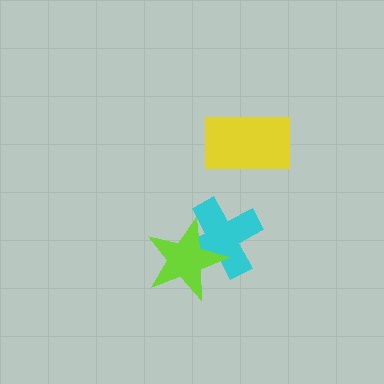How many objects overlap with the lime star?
1 object overlaps with the lime star.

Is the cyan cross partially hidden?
Yes, it is partially covered by another shape.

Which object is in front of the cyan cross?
The lime star is in front of the cyan cross.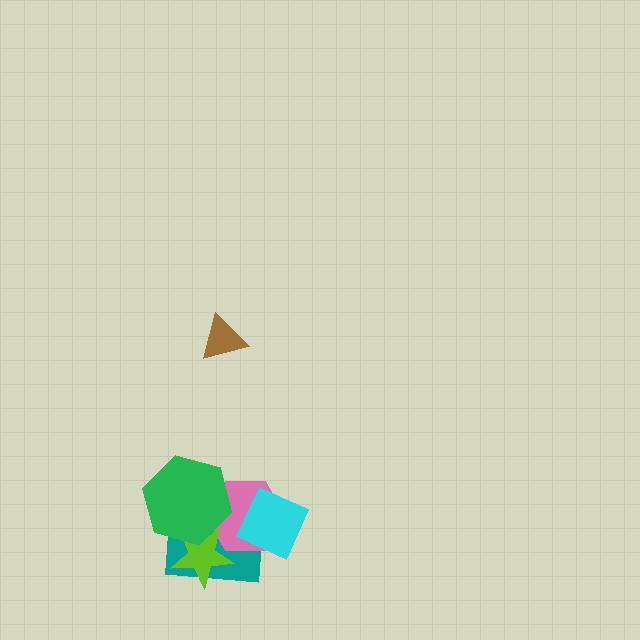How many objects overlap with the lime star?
3 objects overlap with the lime star.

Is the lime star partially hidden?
Yes, it is partially covered by another shape.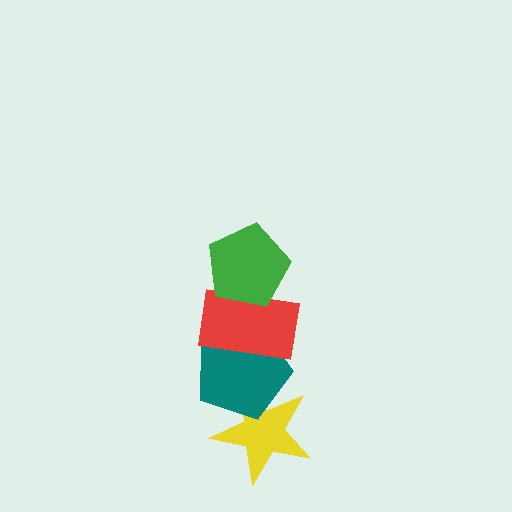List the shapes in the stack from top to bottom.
From top to bottom: the green pentagon, the red rectangle, the teal pentagon, the yellow star.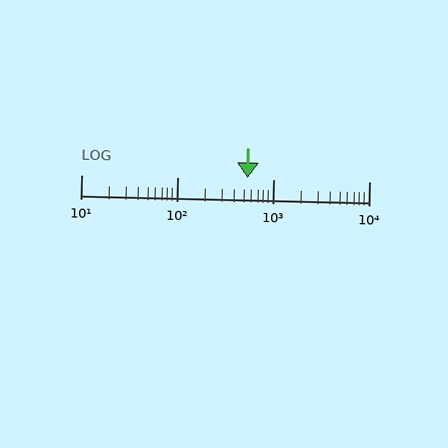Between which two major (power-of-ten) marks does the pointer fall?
The pointer is between 100 and 1000.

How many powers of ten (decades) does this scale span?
The scale spans 3 decades, from 10 to 10000.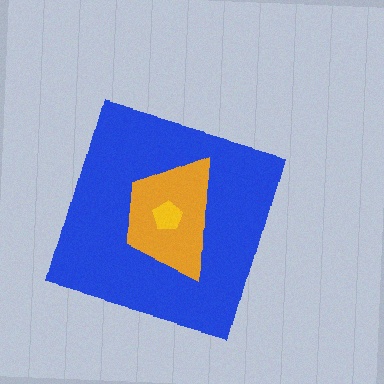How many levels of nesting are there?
3.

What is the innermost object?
The yellow pentagon.